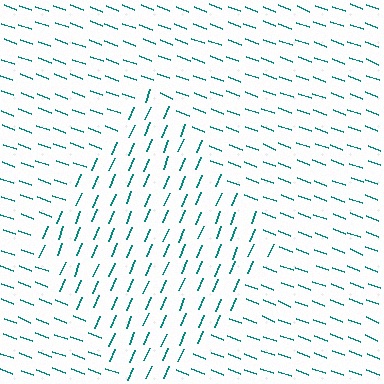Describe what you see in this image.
The image is filled with small teal line segments. A diamond region in the image has lines oriented differently from the surrounding lines, creating a visible texture boundary.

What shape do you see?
I see a diamond.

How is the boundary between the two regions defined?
The boundary is defined purely by a change in line orientation (approximately 88 degrees difference). All lines are the same color and thickness.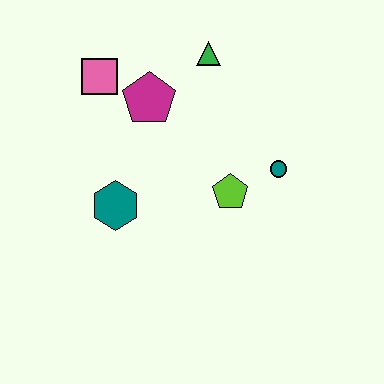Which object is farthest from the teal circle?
The pink square is farthest from the teal circle.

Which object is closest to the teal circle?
The lime pentagon is closest to the teal circle.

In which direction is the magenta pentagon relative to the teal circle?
The magenta pentagon is to the left of the teal circle.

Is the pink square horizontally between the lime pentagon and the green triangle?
No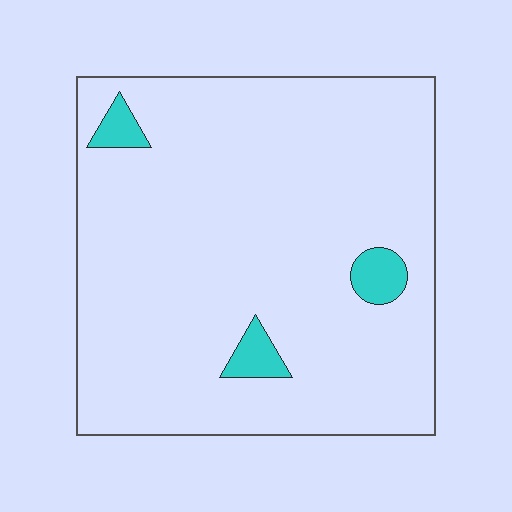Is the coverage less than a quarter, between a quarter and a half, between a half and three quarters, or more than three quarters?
Less than a quarter.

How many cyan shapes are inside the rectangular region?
3.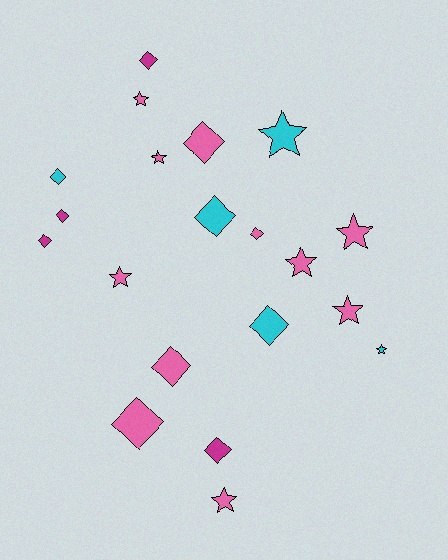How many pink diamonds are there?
There are 4 pink diamonds.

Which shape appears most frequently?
Diamond, with 11 objects.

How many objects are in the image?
There are 20 objects.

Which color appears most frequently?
Pink, with 11 objects.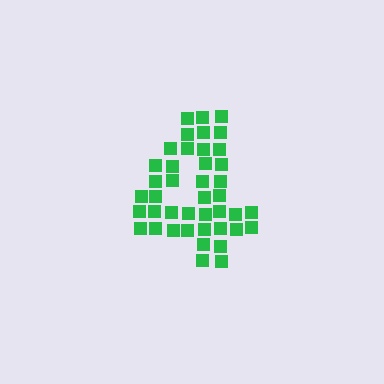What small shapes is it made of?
It is made of small squares.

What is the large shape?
The large shape is the digit 4.